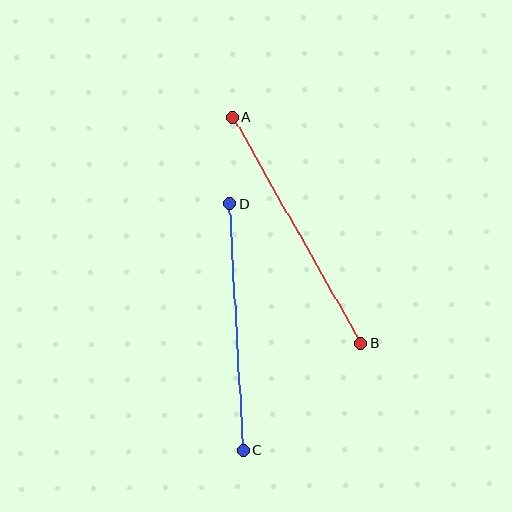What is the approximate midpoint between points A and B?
The midpoint is at approximately (297, 230) pixels.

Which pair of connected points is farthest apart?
Points A and B are farthest apart.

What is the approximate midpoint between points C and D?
The midpoint is at approximately (237, 327) pixels.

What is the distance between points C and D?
The distance is approximately 247 pixels.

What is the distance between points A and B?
The distance is approximately 259 pixels.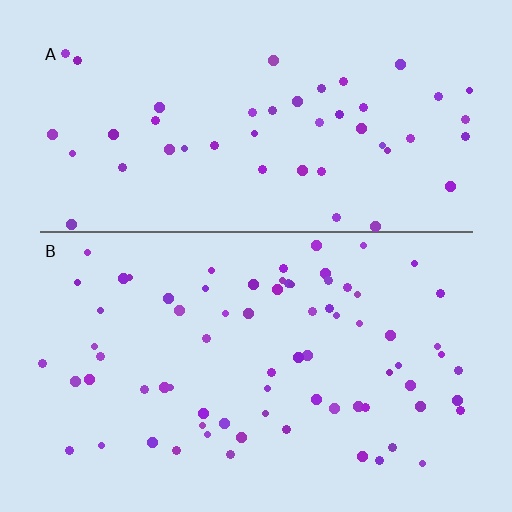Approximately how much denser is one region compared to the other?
Approximately 1.5× — region B over region A.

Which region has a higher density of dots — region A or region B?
B (the bottom).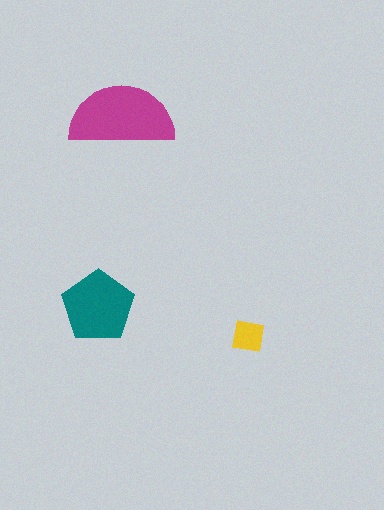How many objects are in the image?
There are 3 objects in the image.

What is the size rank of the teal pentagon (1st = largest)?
2nd.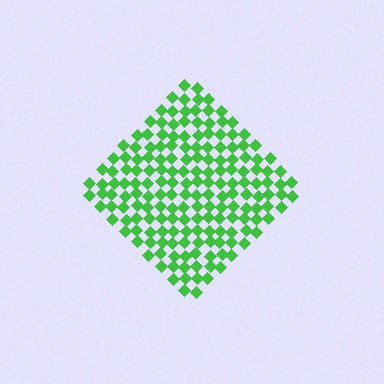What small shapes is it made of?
It is made of small diamonds.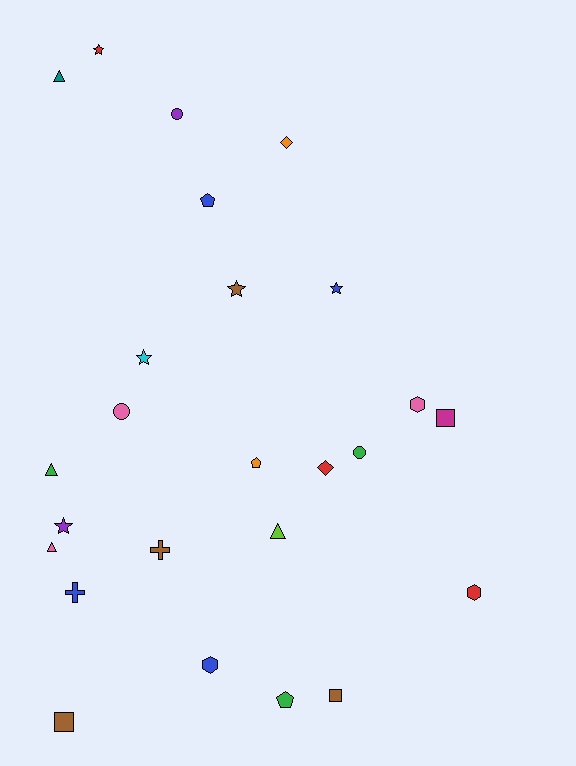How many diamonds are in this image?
There are 2 diamonds.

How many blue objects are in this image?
There are 4 blue objects.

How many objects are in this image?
There are 25 objects.